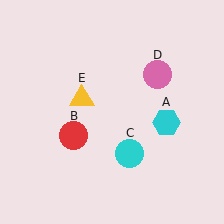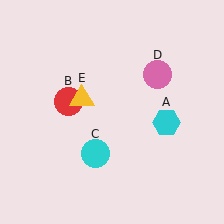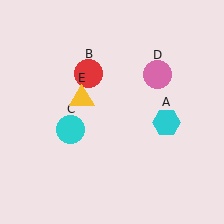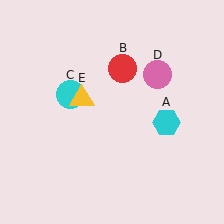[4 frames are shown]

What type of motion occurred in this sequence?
The red circle (object B), cyan circle (object C) rotated clockwise around the center of the scene.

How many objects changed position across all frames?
2 objects changed position: red circle (object B), cyan circle (object C).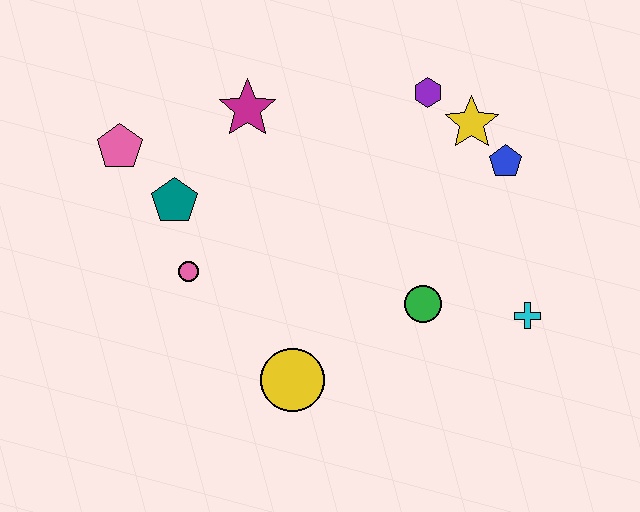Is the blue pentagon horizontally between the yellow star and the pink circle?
No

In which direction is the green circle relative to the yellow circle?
The green circle is to the right of the yellow circle.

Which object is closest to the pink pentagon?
The teal pentagon is closest to the pink pentagon.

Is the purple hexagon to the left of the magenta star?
No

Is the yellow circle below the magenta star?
Yes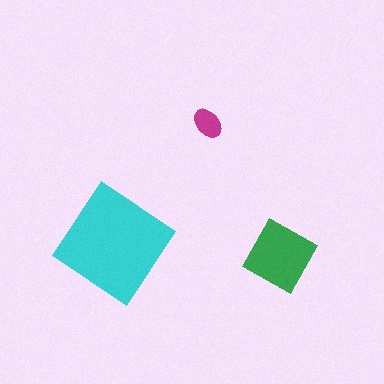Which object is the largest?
The cyan diamond.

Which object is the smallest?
The magenta ellipse.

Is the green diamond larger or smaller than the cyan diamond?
Smaller.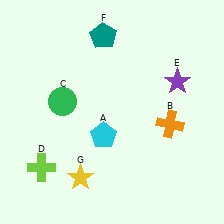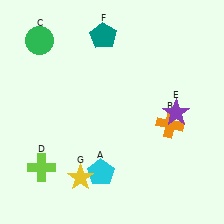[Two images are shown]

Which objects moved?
The objects that moved are: the cyan pentagon (A), the green circle (C), the purple star (E).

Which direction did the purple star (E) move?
The purple star (E) moved down.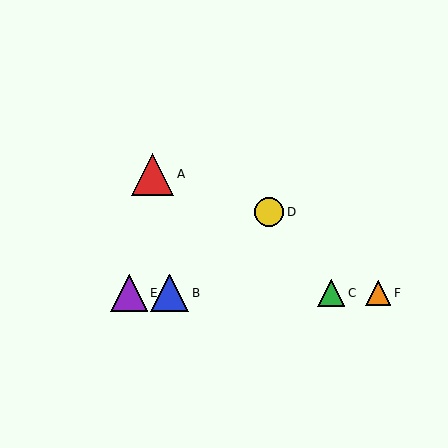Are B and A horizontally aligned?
No, B is at y≈293 and A is at y≈174.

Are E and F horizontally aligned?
Yes, both are at y≈293.